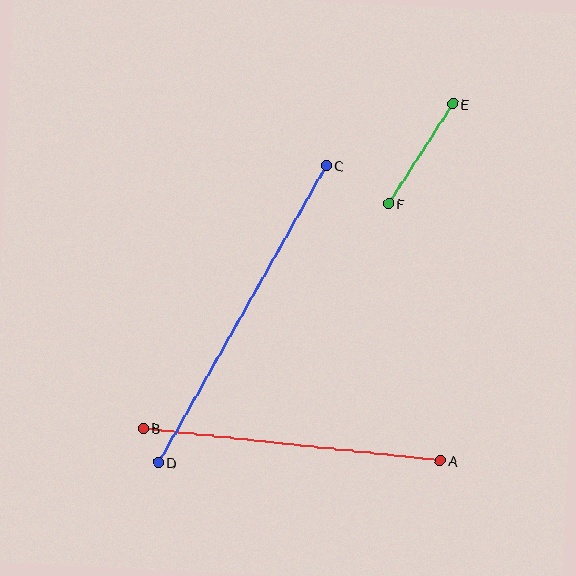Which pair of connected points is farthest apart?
Points C and D are farthest apart.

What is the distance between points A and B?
The distance is approximately 299 pixels.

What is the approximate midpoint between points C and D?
The midpoint is at approximately (242, 314) pixels.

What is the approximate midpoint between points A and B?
The midpoint is at approximately (292, 444) pixels.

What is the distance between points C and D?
The distance is approximately 341 pixels.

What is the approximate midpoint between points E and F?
The midpoint is at approximately (420, 154) pixels.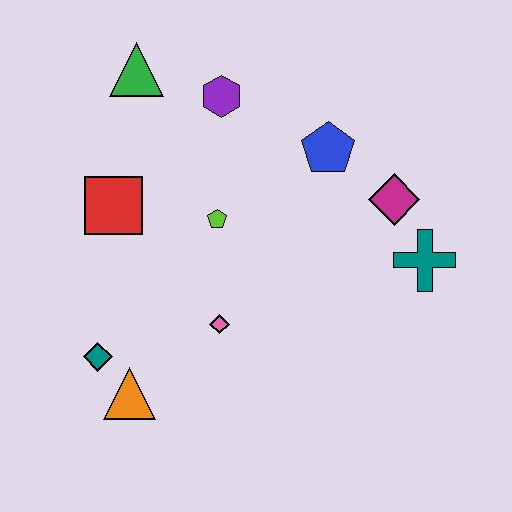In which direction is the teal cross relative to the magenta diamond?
The teal cross is below the magenta diamond.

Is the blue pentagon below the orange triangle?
No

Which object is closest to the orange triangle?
The teal diamond is closest to the orange triangle.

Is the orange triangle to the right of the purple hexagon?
No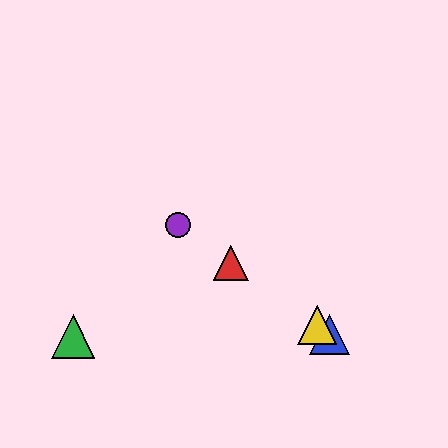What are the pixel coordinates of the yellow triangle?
The yellow triangle is at (317, 325).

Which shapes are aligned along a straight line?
The red triangle, the blue triangle, the yellow triangle, the purple circle are aligned along a straight line.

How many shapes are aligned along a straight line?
4 shapes (the red triangle, the blue triangle, the yellow triangle, the purple circle) are aligned along a straight line.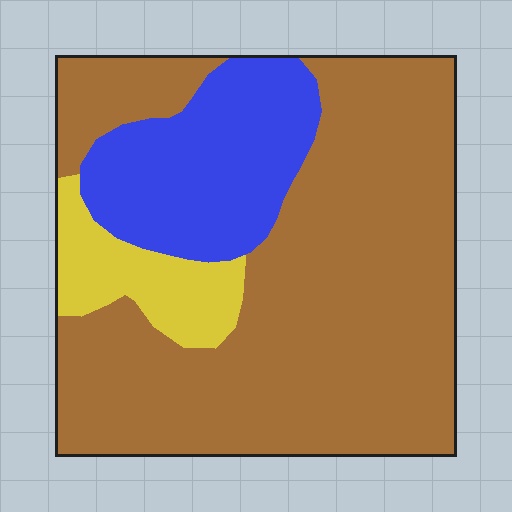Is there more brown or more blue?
Brown.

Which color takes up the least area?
Yellow, at roughly 10%.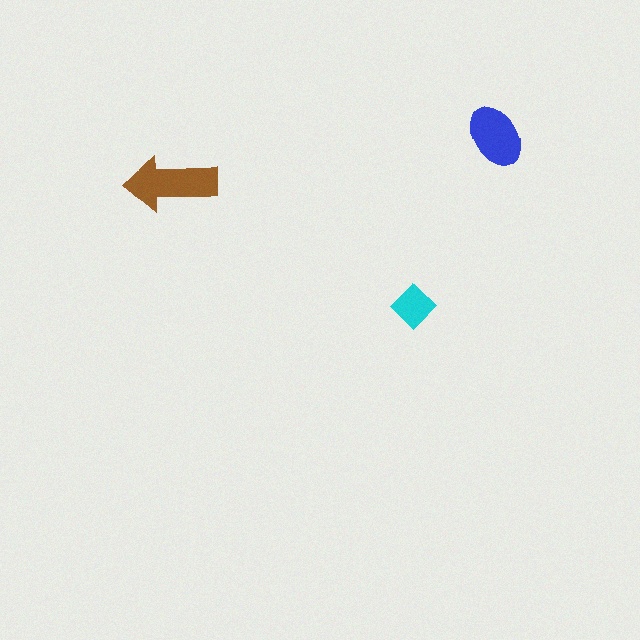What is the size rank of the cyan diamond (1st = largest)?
3rd.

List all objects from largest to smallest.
The brown arrow, the blue ellipse, the cyan diamond.